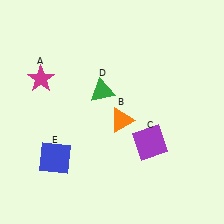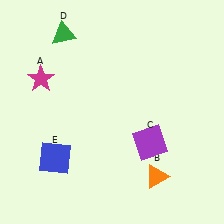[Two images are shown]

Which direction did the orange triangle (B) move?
The orange triangle (B) moved down.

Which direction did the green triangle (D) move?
The green triangle (D) moved up.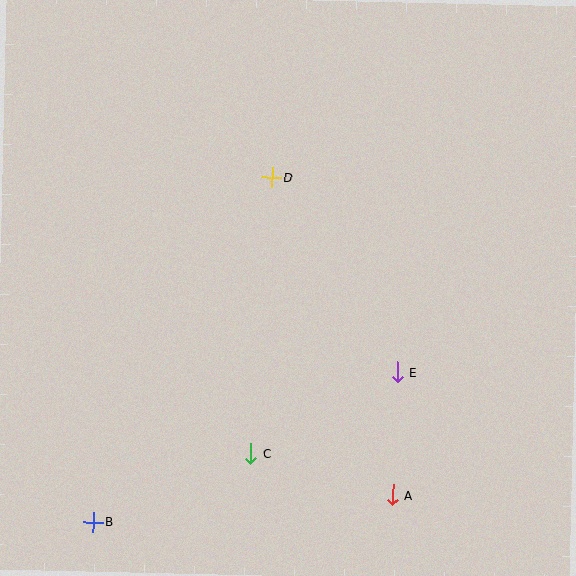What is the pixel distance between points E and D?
The distance between E and D is 232 pixels.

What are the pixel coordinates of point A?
Point A is at (393, 495).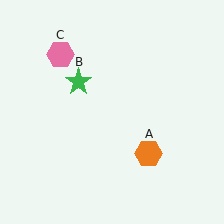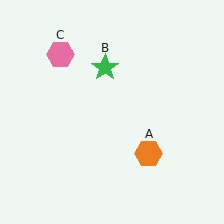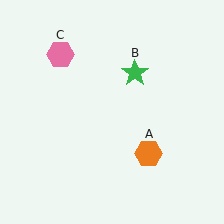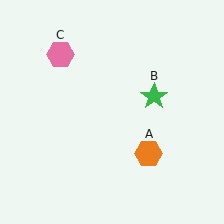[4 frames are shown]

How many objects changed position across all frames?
1 object changed position: green star (object B).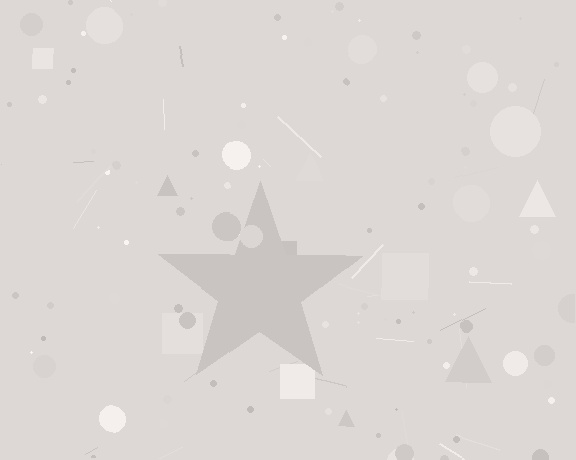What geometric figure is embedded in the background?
A star is embedded in the background.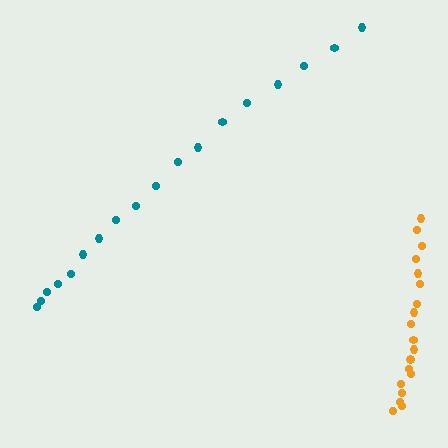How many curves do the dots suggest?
There are 2 distinct paths.